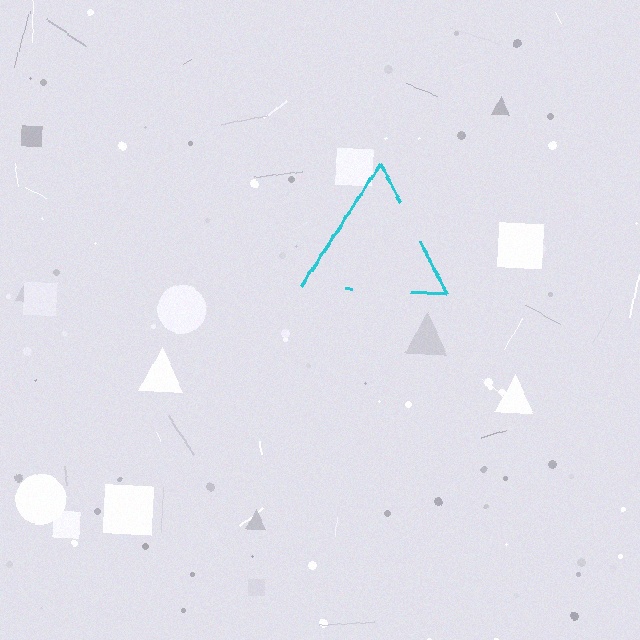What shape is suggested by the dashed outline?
The dashed outline suggests a triangle.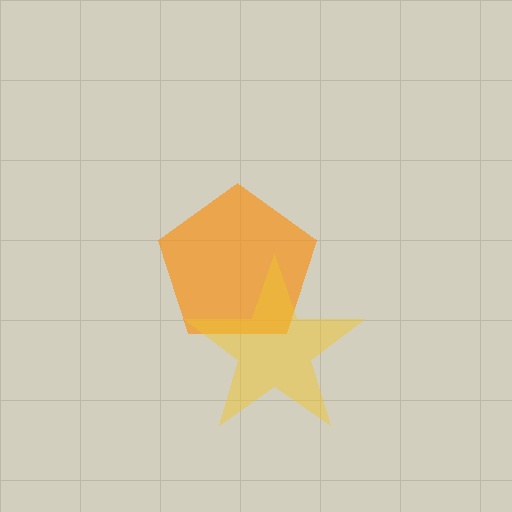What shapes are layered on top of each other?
The layered shapes are: an orange pentagon, a yellow star.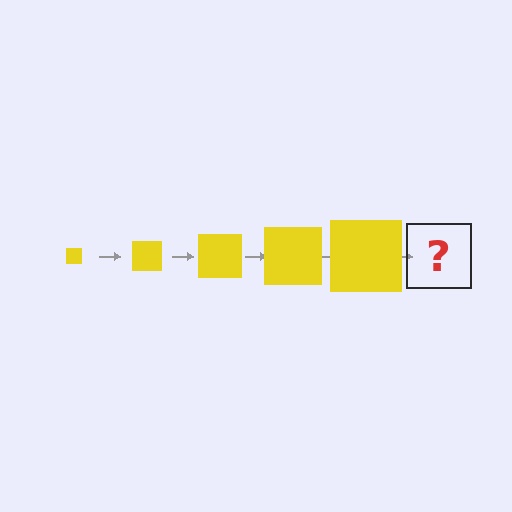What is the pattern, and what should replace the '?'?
The pattern is that the square gets progressively larger each step. The '?' should be a yellow square, larger than the previous one.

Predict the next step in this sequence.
The next step is a yellow square, larger than the previous one.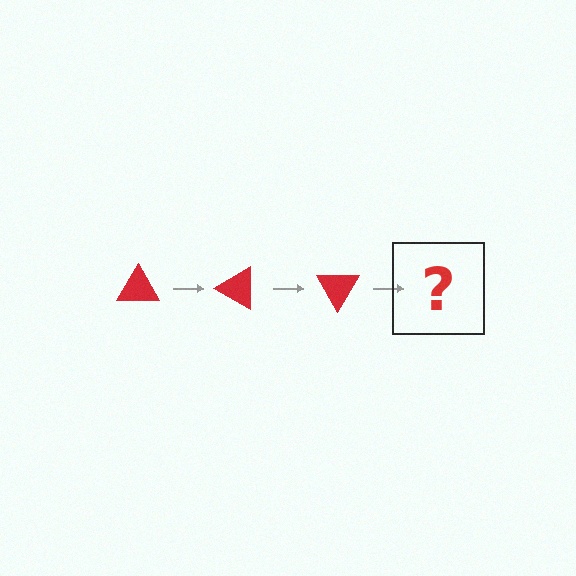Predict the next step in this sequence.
The next step is a red triangle rotated 90 degrees.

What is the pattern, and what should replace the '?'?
The pattern is that the triangle rotates 30 degrees each step. The '?' should be a red triangle rotated 90 degrees.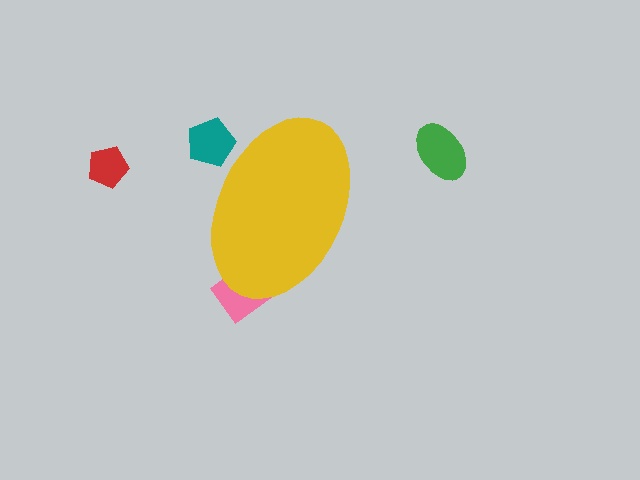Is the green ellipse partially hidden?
No, the green ellipse is fully visible.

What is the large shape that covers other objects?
A yellow ellipse.